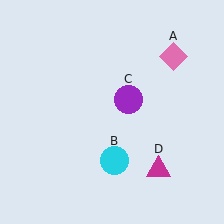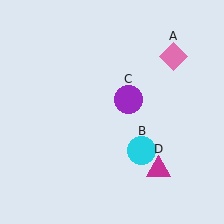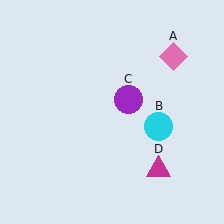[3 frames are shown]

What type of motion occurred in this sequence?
The cyan circle (object B) rotated counterclockwise around the center of the scene.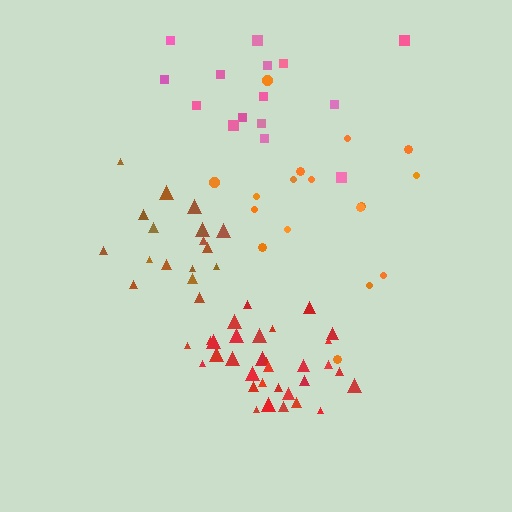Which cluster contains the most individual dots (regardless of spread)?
Red (32).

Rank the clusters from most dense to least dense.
red, brown, pink, orange.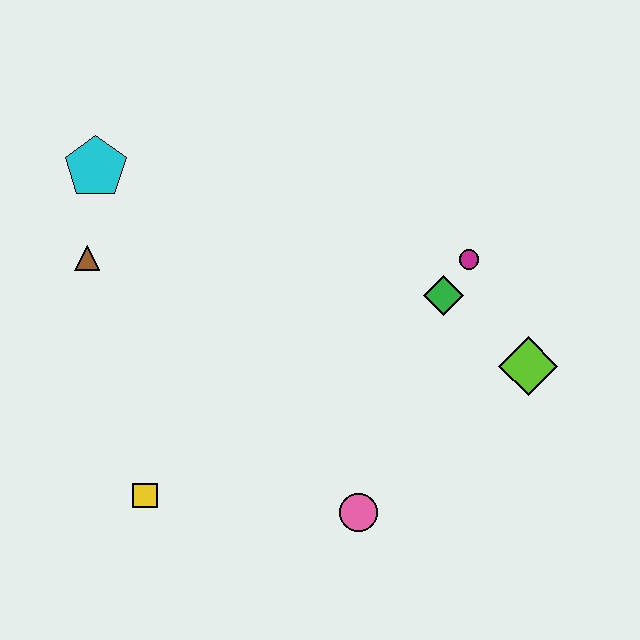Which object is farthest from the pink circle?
The cyan pentagon is farthest from the pink circle.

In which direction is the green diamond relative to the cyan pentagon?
The green diamond is to the right of the cyan pentagon.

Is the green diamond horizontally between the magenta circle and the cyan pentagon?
Yes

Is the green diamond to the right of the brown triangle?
Yes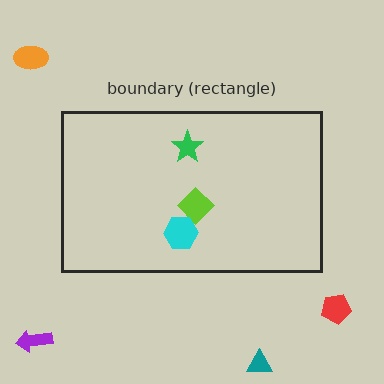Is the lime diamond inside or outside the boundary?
Inside.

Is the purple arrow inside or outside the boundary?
Outside.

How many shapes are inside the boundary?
3 inside, 4 outside.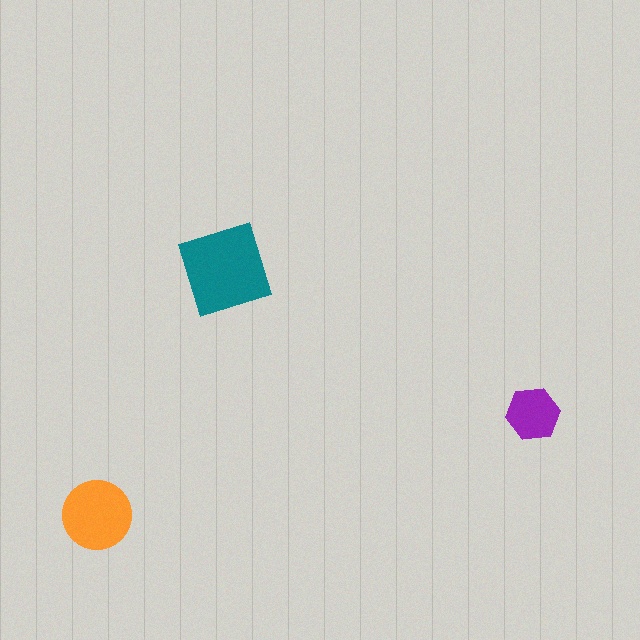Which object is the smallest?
The purple hexagon.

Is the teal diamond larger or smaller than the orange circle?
Larger.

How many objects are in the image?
There are 3 objects in the image.